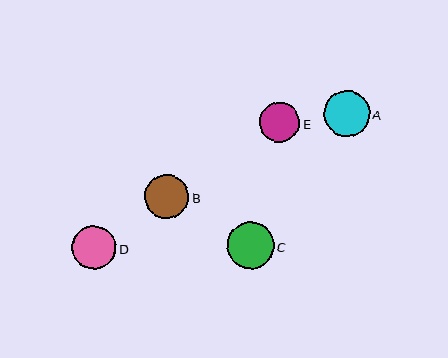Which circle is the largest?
Circle C is the largest with a size of approximately 47 pixels.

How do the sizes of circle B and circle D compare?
Circle B and circle D are approximately the same size.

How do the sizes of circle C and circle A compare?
Circle C and circle A are approximately the same size.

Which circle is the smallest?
Circle E is the smallest with a size of approximately 40 pixels.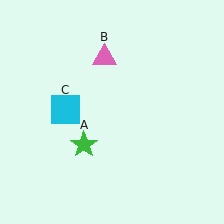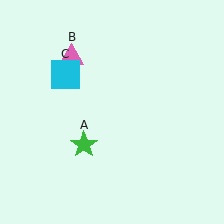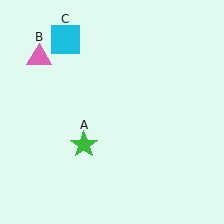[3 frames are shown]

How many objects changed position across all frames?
2 objects changed position: pink triangle (object B), cyan square (object C).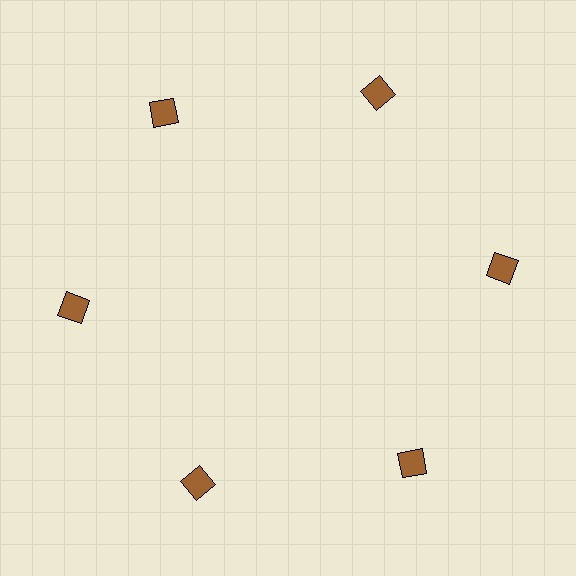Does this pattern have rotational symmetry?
Yes, this pattern has 6-fold rotational symmetry. It looks the same after rotating 60 degrees around the center.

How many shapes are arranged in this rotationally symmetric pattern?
There are 6 shapes, arranged in 6 groups of 1.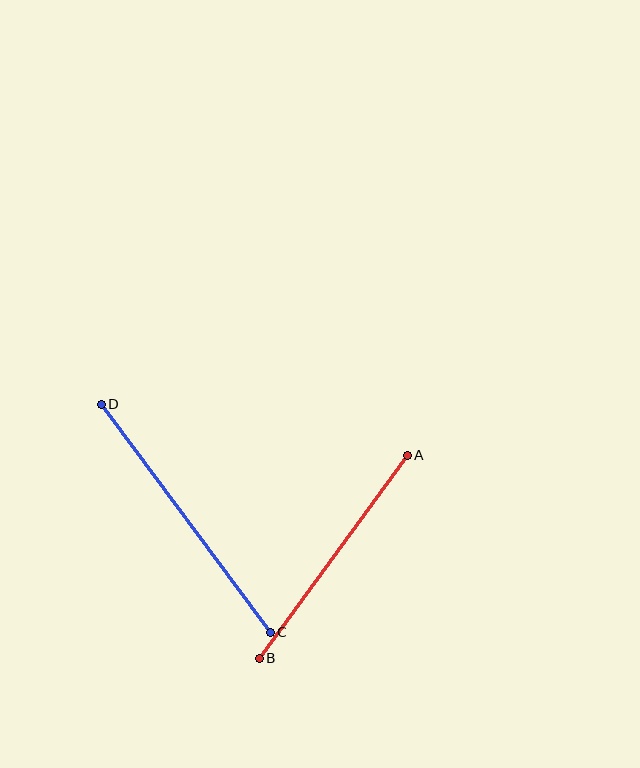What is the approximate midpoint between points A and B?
The midpoint is at approximately (333, 557) pixels.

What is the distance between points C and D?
The distance is approximately 284 pixels.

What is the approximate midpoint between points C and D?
The midpoint is at approximately (186, 518) pixels.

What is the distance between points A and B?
The distance is approximately 251 pixels.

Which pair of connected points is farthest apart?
Points C and D are farthest apart.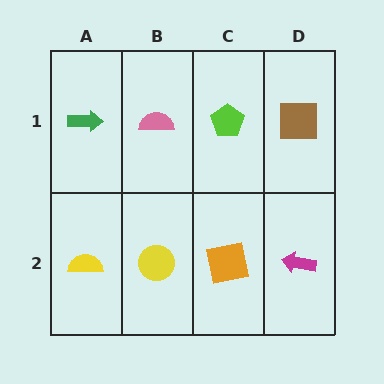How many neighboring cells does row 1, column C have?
3.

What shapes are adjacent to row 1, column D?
A magenta arrow (row 2, column D), a lime pentagon (row 1, column C).